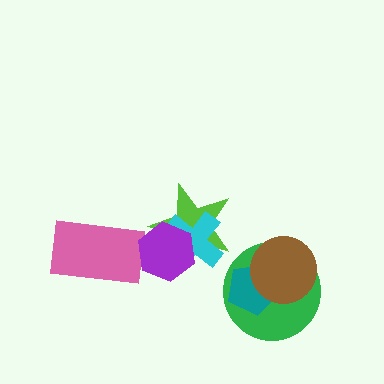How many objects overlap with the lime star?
2 objects overlap with the lime star.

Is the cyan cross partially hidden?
Yes, it is partially covered by another shape.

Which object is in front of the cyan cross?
The purple hexagon is in front of the cyan cross.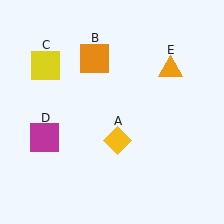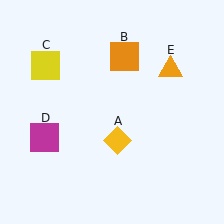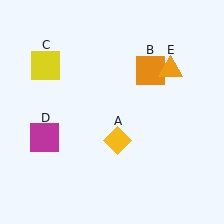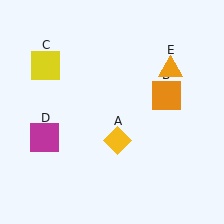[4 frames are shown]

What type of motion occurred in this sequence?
The orange square (object B) rotated clockwise around the center of the scene.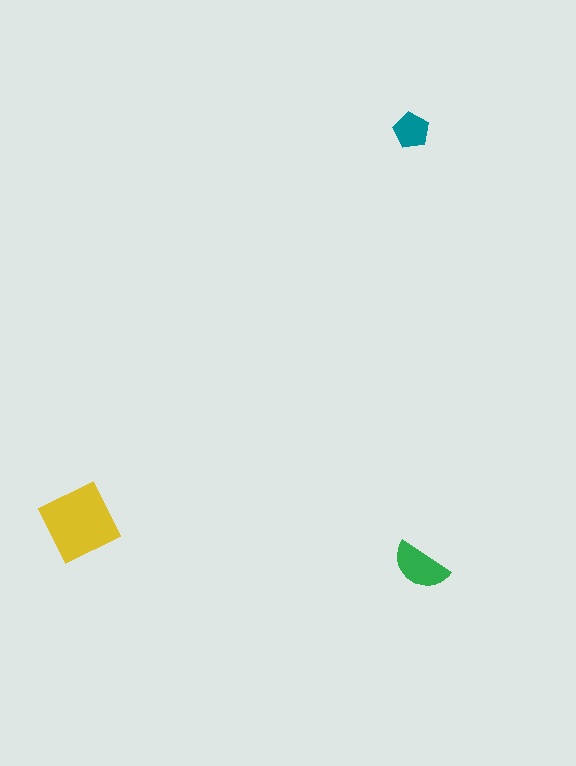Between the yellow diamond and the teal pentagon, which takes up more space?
The yellow diamond.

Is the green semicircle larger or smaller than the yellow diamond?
Smaller.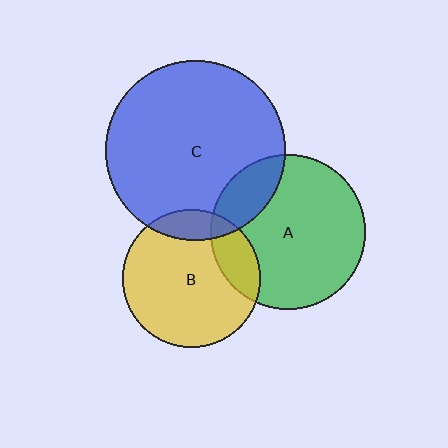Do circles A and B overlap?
Yes.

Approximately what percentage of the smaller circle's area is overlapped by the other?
Approximately 20%.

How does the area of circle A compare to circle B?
Approximately 1.3 times.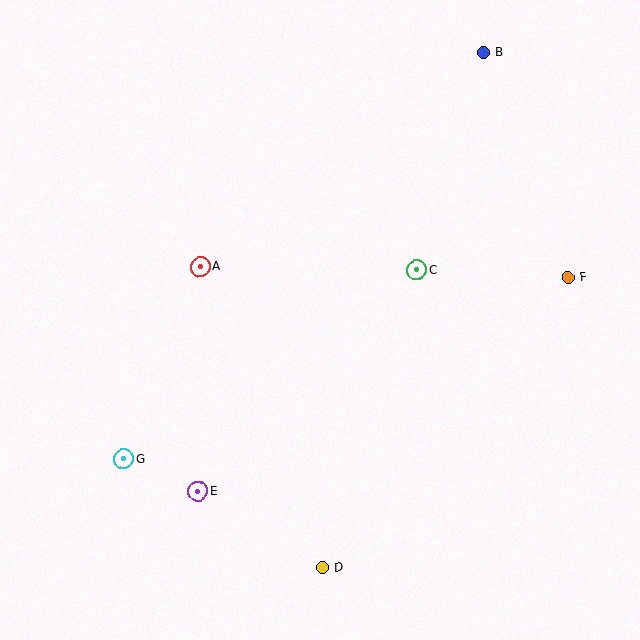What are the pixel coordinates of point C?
Point C is at (417, 270).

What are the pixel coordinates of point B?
Point B is at (484, 52).